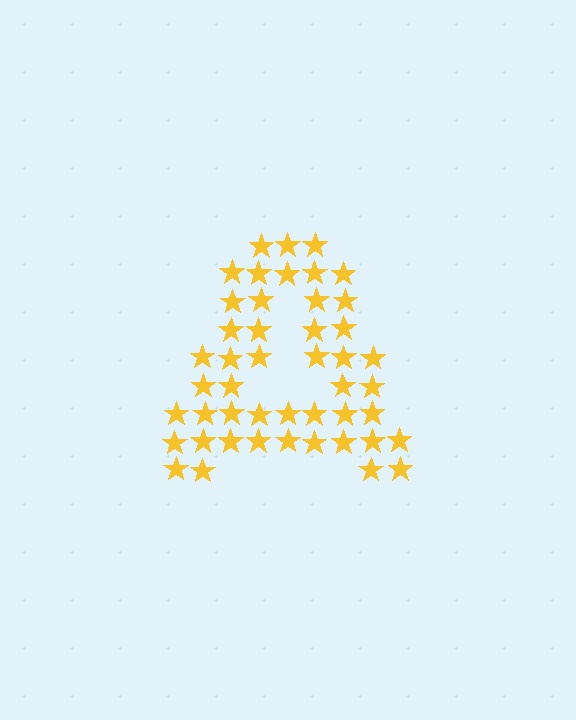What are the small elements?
The small elements are stars.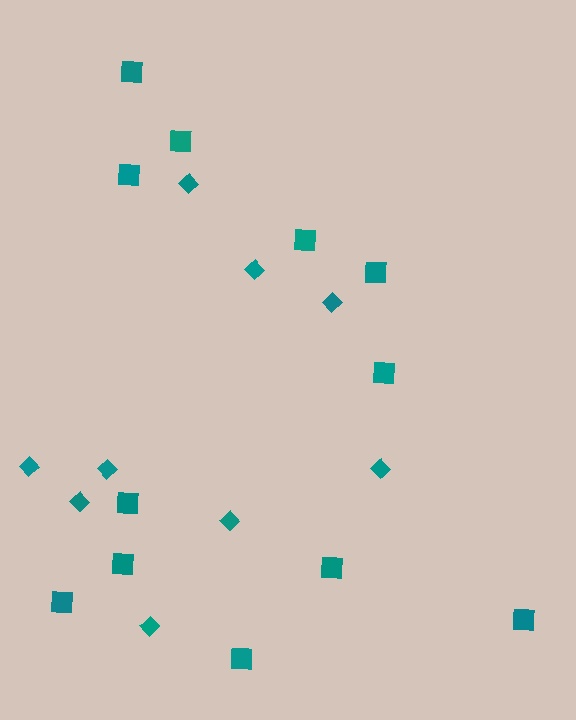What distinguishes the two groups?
There are 2 groups: one group of squares (12) and one group of diamonds (9).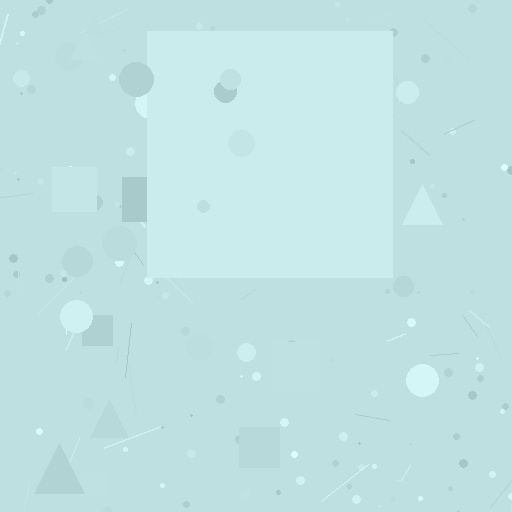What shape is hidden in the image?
A square is hidden in the image.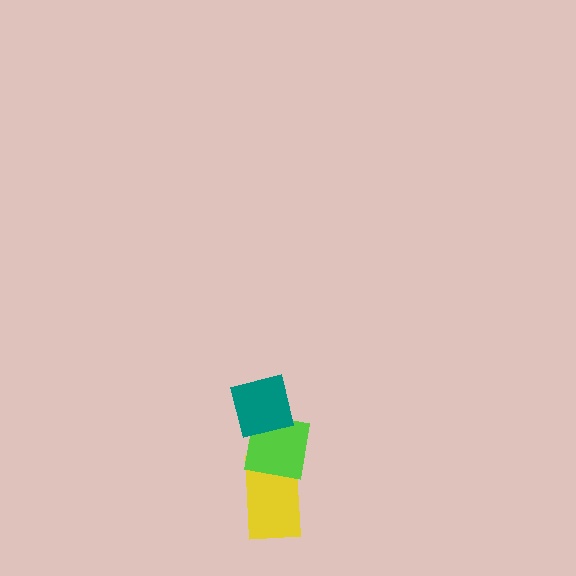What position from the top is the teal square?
The teal square is 1st from the top.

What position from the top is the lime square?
The lime square is 2nd from the top.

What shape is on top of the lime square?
The teal square is on top of the lime square.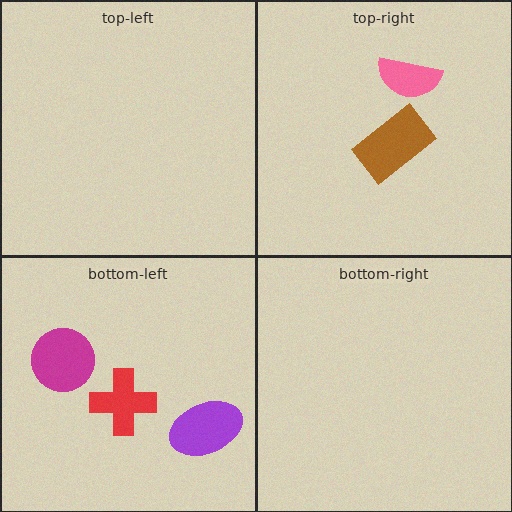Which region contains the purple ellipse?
The bottom-left region.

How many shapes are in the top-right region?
2.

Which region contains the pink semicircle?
The top-right region.